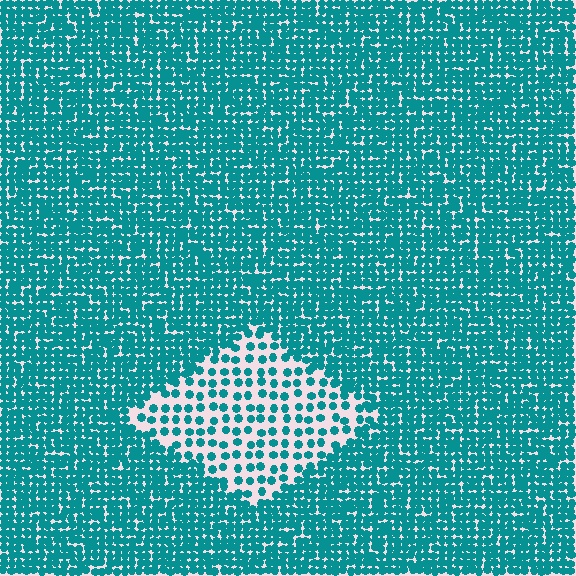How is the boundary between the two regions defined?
The boundary is defined by a change in element density (approximately 2.6x ratio). All elements are the same color, size, and shape.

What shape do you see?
I see a diamond.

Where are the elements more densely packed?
The elements are more densely packed outside the diamond boundary.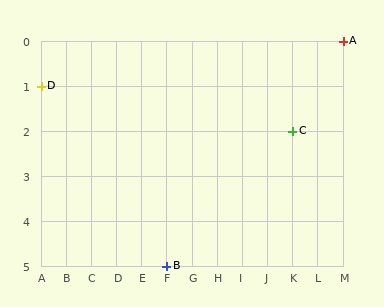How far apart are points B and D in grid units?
Points B and D are 5 columns and 4 rows apart (about 6.4 grid units diagonally).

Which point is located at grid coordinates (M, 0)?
Point A is at (M, 0).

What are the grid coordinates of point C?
Point C is at grid coordinates (K, 2).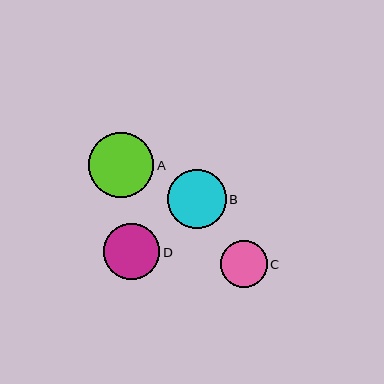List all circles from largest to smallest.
From largest to smallest: A, B, D, C.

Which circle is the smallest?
Circle C is the smallest with a size of approximately 47 pixels.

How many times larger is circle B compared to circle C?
Circle B is approximately 1.3 times the size of circle C.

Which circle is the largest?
Circle A is the largest with a size of approximately 65 pixels.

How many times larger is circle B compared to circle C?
Circle B is approximately 1.3 times the size of circle C.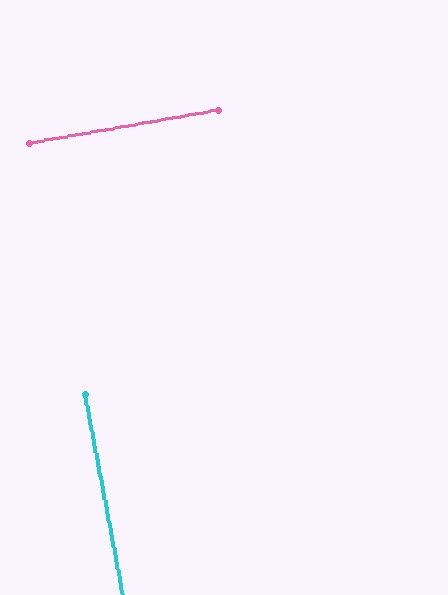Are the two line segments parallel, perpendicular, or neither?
Perpendicular — they meet at approximately 89°.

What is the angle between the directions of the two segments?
Approximately 89 degrees.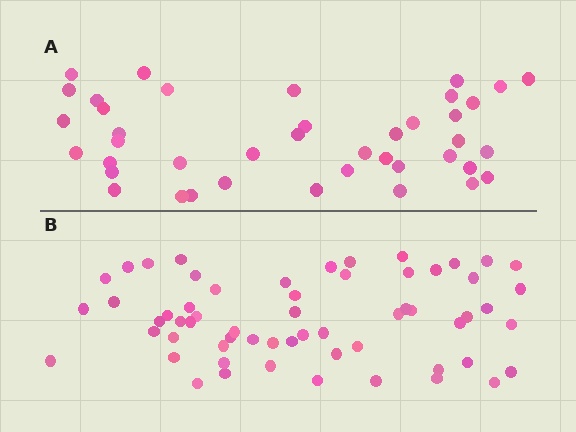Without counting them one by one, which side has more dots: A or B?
Region B (the bottom region) has more dots.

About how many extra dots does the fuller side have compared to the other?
Region B has approximately 20 more dots than region A.